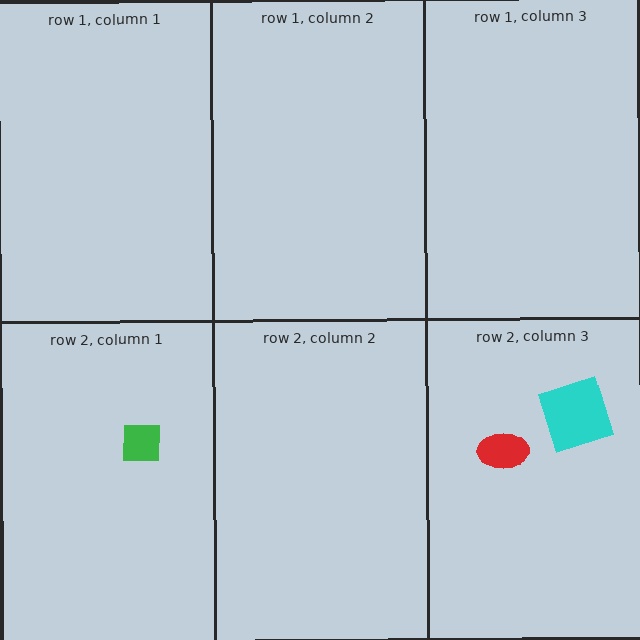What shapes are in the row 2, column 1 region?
The green square.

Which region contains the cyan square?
The row 2, column 3 region.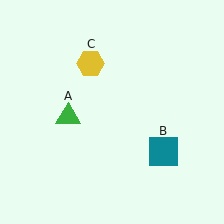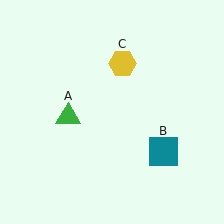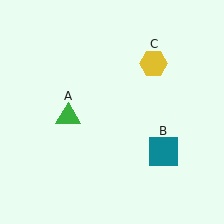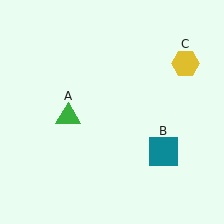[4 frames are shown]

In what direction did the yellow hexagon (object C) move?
The yellow hexagon (object C) moved right.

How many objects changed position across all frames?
1 object changed position: yellow hexagon (object C).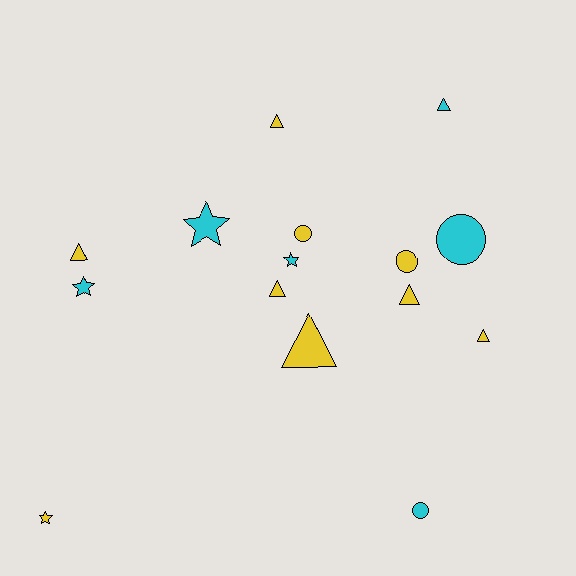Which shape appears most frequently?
Triangle, with 7 objects.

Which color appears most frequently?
Yellow, with 9 objects.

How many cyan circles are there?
There are 2 cyan circles.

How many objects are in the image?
There are 15 objects.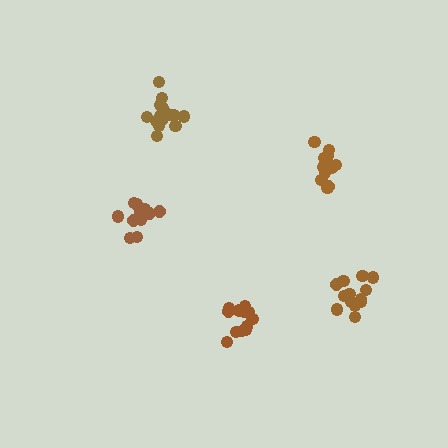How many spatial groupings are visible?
There are 5 spatial groupings.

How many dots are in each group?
Group 1: 13 dots, Group 2: 11 dots, Group 3: 15 dots, Group 4: 11 dots, Group 5: 16 dots (66 total).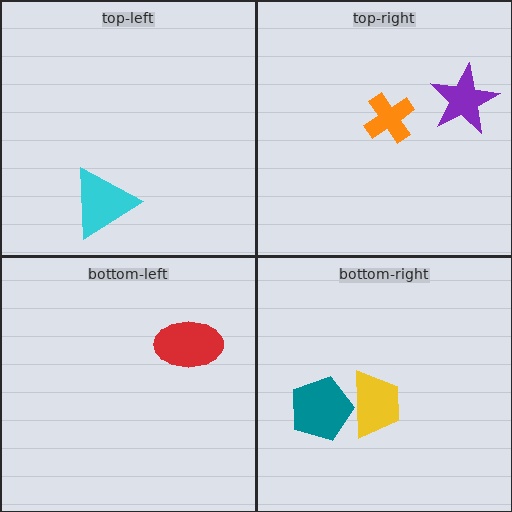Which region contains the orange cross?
The top-right region.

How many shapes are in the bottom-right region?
2.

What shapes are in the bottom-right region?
The yellow trapezoid, the teal pentagon.